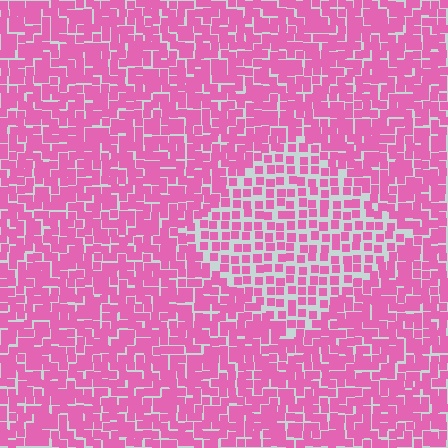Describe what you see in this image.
The image contains small pink elements arranged at two different densities. A diamond-shaped region is visible where the elements are less densely packed than the surrounding area.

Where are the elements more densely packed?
The elements are more densely packed outside the diamond boundary.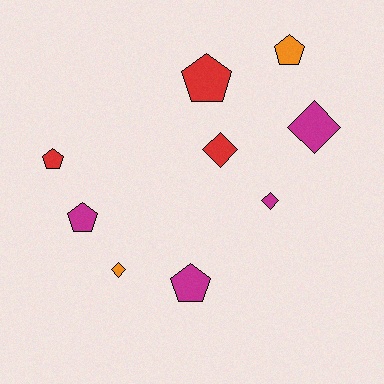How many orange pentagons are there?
There is 1 orange pentagon.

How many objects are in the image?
There are 9 objects.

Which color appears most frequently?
Magenta, with 4 objects.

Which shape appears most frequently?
Pentagon, with 5 objects.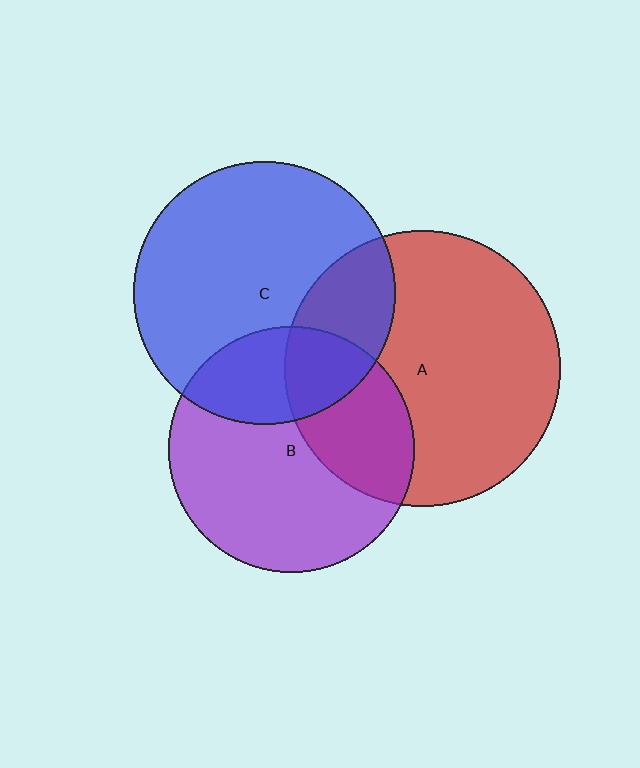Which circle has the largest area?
Circle A (red).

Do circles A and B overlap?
Yes.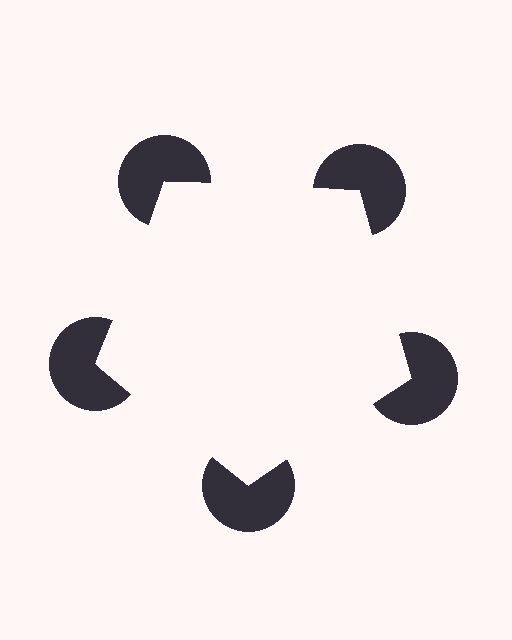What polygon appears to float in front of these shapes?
An illusory pentagon — its edges are inferred from the aligned wedge cuts in the pac-man discs, not physically drawn.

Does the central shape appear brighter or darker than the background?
It typically appears slightly brighter than the background, even though no actual brightness change is drawn.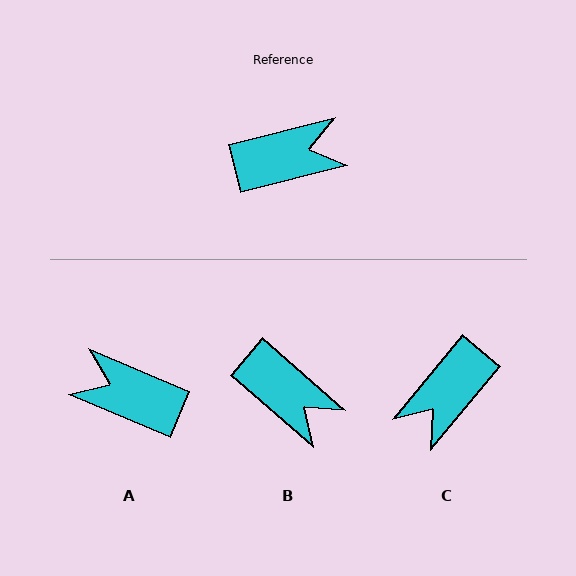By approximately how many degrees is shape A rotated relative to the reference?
Approximately 143 degrees counter-clockwise.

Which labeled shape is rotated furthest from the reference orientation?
C, about 144 degrees away.